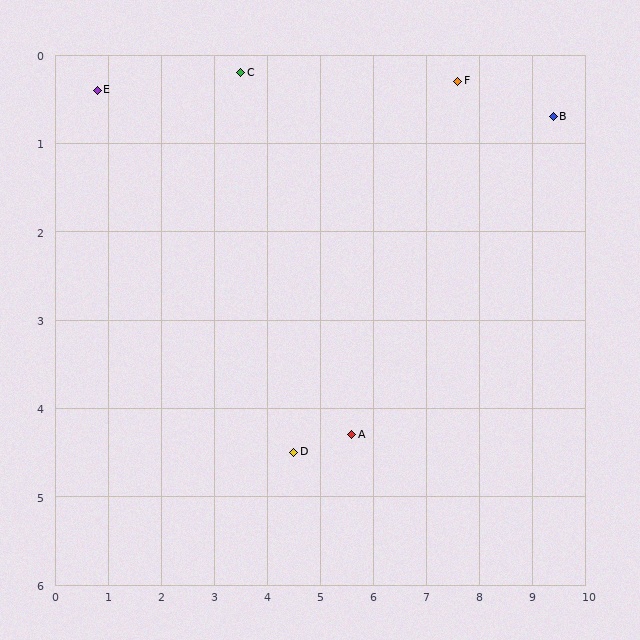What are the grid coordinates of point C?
Point C is at approximately (3.5, 0.2).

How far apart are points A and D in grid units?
Points A and D are about 1.1 grid units apart.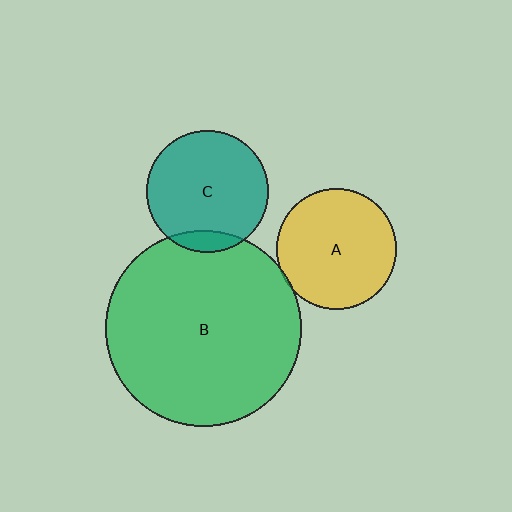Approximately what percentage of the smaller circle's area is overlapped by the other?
Approximately 5%.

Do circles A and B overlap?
Yes.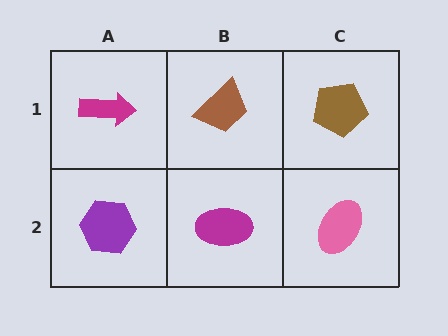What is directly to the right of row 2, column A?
A magenta ellipse.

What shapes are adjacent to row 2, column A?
A magenta arrow (row 1, column A), a magenta ellipse (row 2, column B).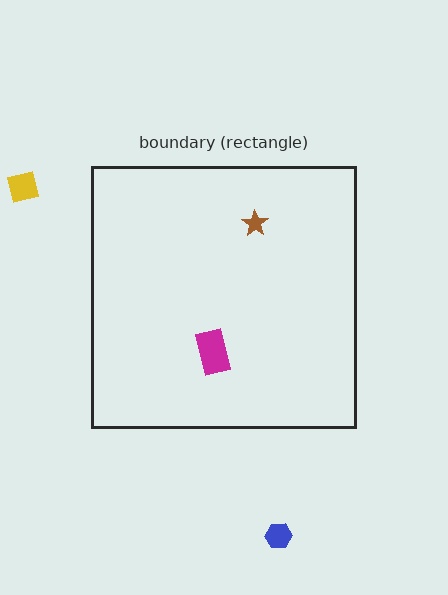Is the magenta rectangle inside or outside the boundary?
Inside.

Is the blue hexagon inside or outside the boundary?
Outside.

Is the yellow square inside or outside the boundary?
Outside.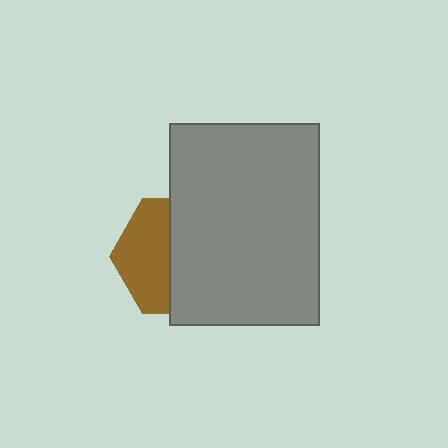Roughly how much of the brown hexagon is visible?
A small part of it is visible (roughly 44%).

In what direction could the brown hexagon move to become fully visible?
The brown hexagon could move left. That would shift it out from behind the gray rectangle entirely.